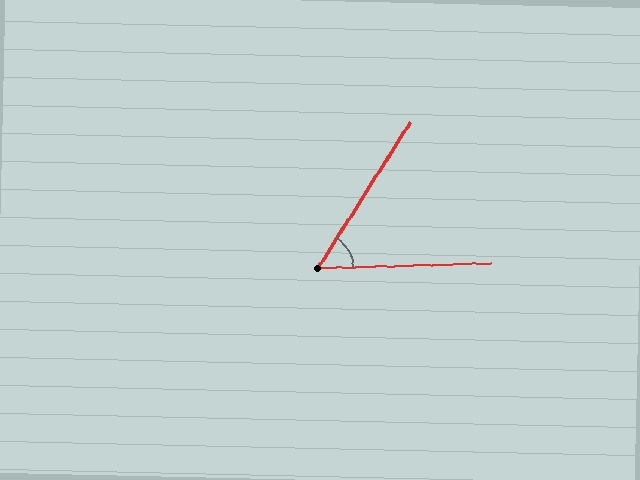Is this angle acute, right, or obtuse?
It is acute.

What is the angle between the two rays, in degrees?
Approximately 56 degrees.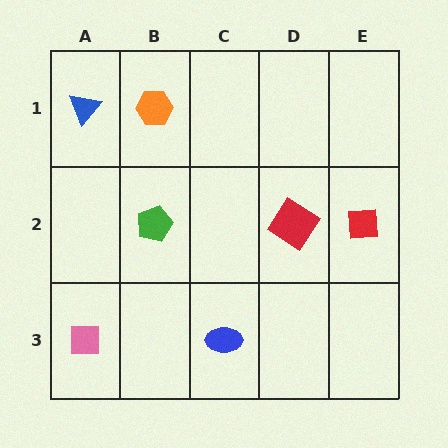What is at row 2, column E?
A red square.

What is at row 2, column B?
A green pentagon.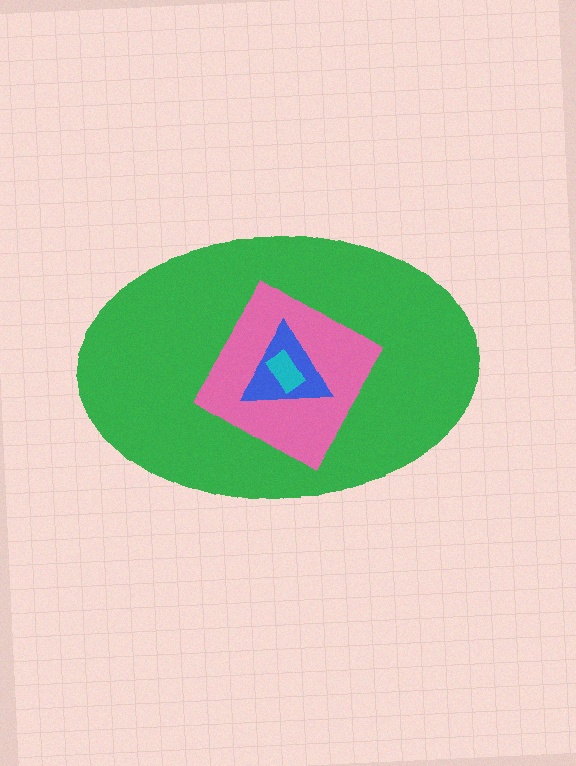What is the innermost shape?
The cyan rectangle.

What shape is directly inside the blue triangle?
The cyan rectangle.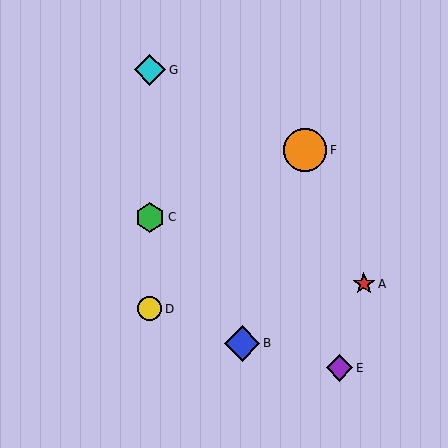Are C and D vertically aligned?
Yes, both are at x≈150.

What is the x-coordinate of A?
Object A is at x≈364.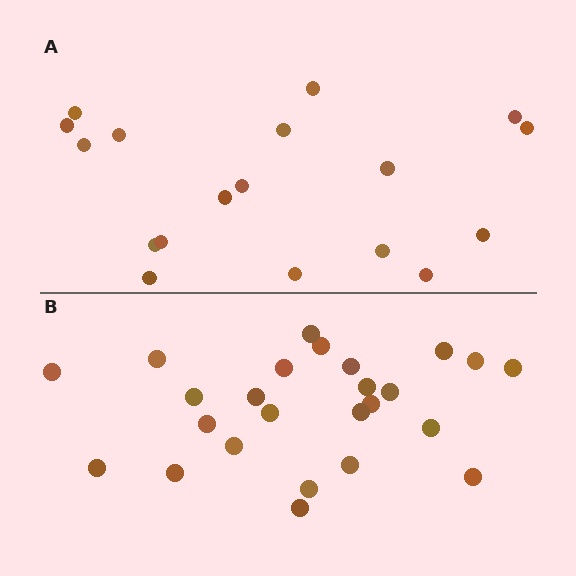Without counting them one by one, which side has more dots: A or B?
Region B (the bottom region) has more dots.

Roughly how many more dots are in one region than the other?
Region B has roughly 8 or so more dots than region A.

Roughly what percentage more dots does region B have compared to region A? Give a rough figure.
About 40% more.